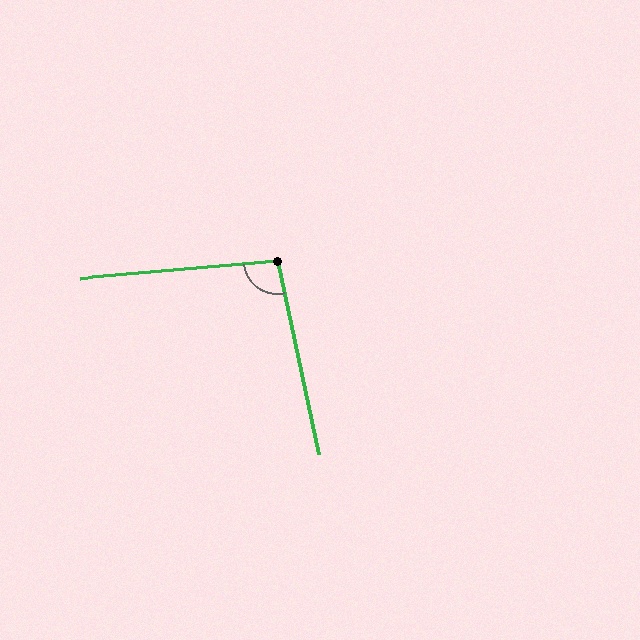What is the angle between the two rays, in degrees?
Approximately 97 degrees.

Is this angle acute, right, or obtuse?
It is obtuse.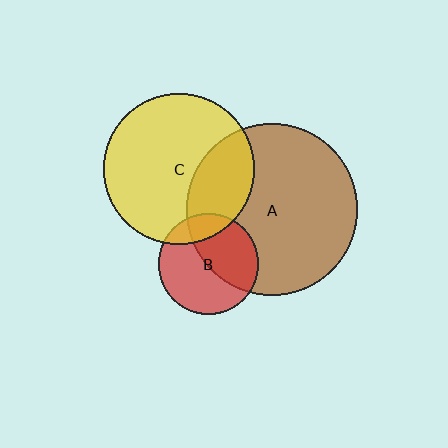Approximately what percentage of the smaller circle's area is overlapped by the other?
Approximately 45%.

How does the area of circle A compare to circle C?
Approximately 1.3 times.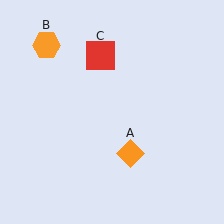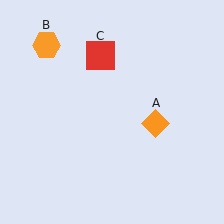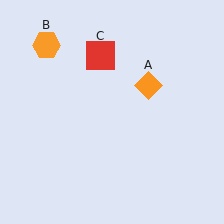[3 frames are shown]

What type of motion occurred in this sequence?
The orange diamond (object A) rotated counterclockwise around the center of the scene.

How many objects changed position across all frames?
1 object changed position: orange diamond (object A).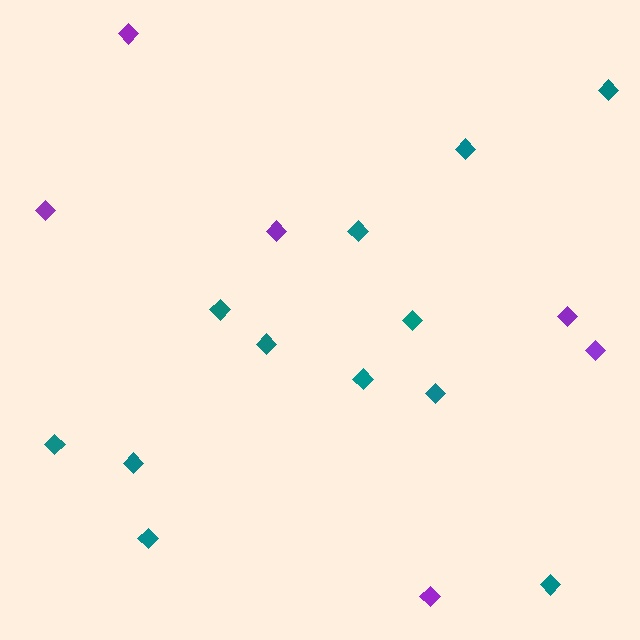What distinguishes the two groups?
There are 2 groups: one group of teal diamonds (12) and one group of purple diamonds (6).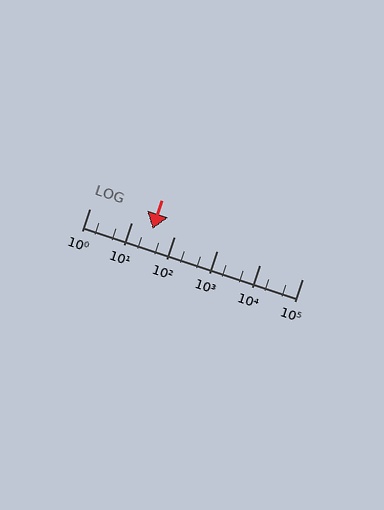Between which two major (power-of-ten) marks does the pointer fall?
The pointer is between 10 and 100.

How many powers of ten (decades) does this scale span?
The scale spans 5 decades, from 1 to 100000.